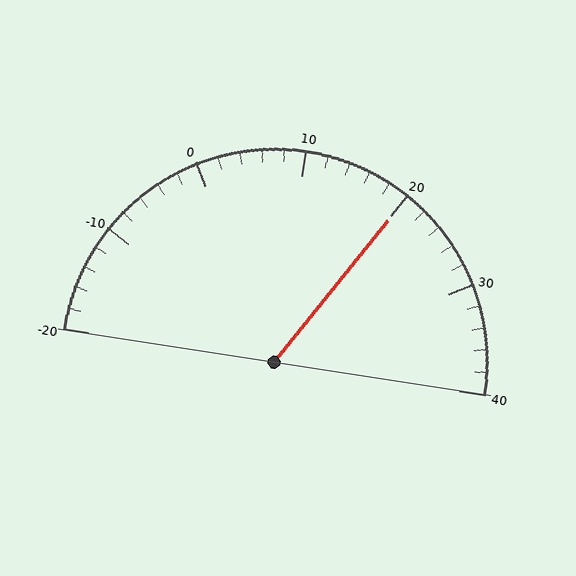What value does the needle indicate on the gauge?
The needle indicates approximately 20.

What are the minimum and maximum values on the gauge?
The gauge ranges from -20 to 40.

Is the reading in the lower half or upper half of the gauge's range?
The reading is in the upper half of the range (-20 to 40).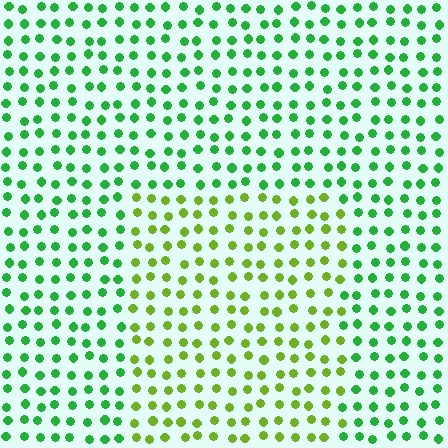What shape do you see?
I see a rectangle.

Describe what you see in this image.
The image is filled with small green elements in a uniform arrangement. A rectangle-shaped region is visible where the elements are tinted to a slightly different hue, forming a subtle color boundary.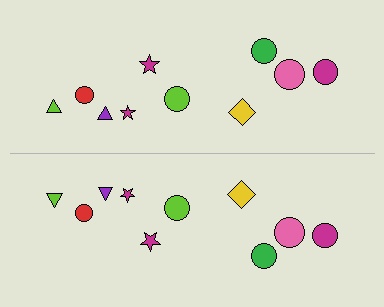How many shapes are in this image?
There are 20 shapes in this image.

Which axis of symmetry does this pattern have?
The pattern has a horizontal axis of symmetry running through the center of the image.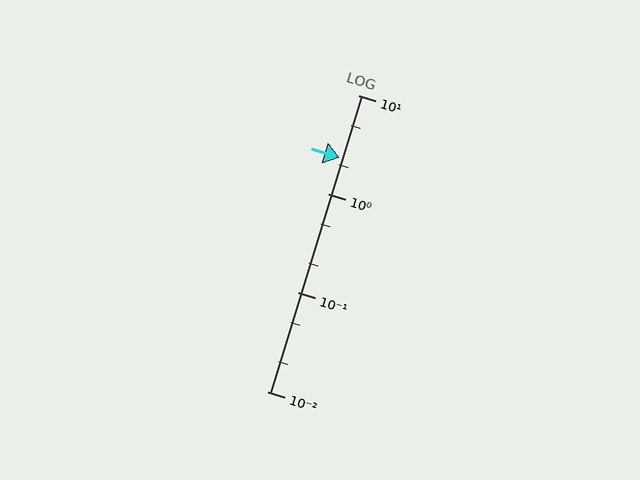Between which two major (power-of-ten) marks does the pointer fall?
The pointer is between 1 and 10.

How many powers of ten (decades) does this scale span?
The scale spans 3 decades, from 0.01 to 10.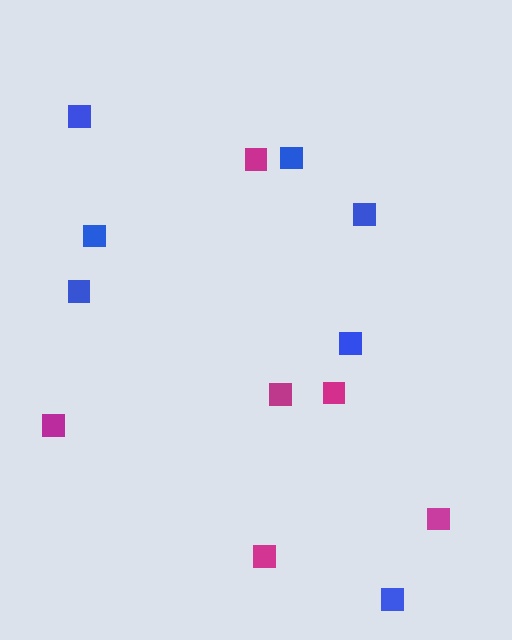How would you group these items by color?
There are 2 groups: one group of magenta squares (6) and one group of blue squares (7).